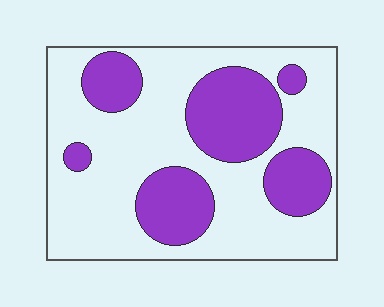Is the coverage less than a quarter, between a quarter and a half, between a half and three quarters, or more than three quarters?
Between a quarter and a half.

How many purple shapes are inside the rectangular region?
6.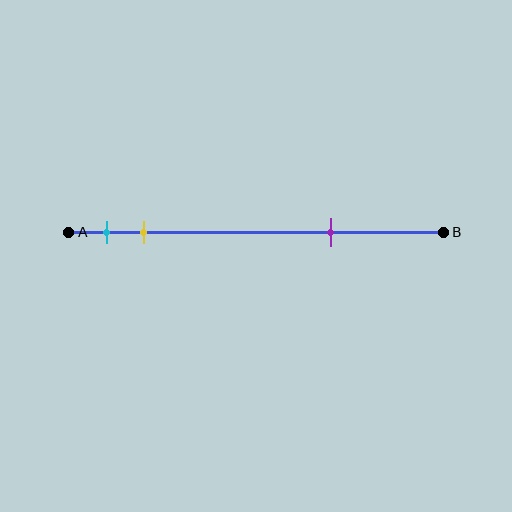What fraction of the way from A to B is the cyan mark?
The cyan mark is approximately 10% (0.1) of the way from A to B.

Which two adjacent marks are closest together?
The cyan and yellow marks are the closest adjacent pair.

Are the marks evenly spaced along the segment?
No, the marks are not evenly spaced.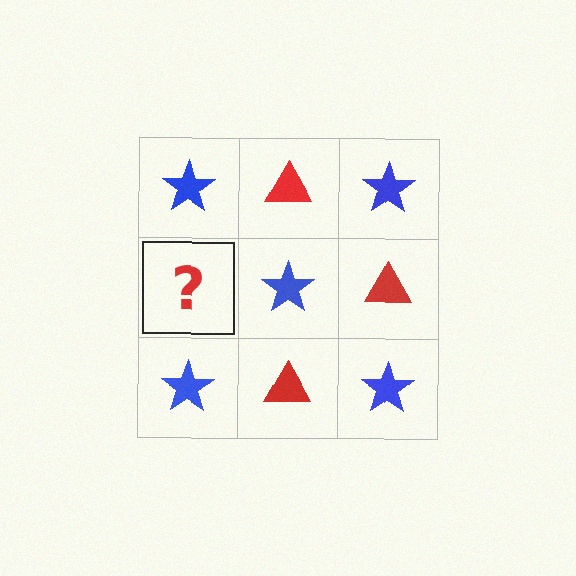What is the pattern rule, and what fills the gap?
The rule is that it alternates blue star and red triangle in a checkerboard pattern. The gap should be filled with a red triangle.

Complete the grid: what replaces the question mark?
The question mark should be replaced with a red triangle.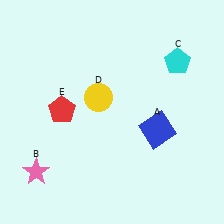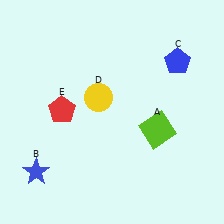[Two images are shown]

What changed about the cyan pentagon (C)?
In Image 1, C is cyan. In Image 2, it changed to blue.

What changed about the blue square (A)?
In Image 1, A is blue. In Image 2, it changed to lime.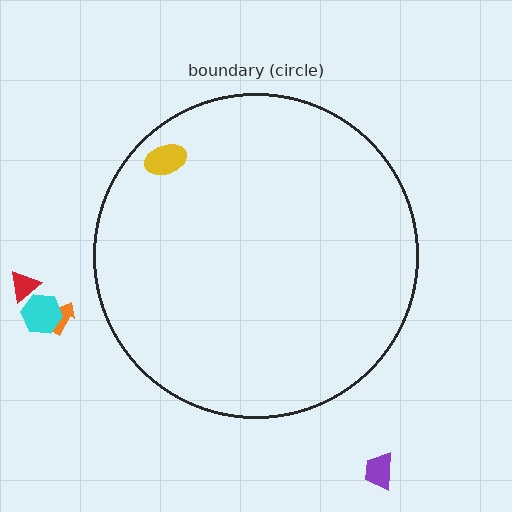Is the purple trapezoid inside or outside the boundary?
Outside.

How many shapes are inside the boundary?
1 inside, 4 outside.